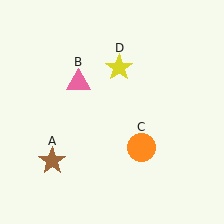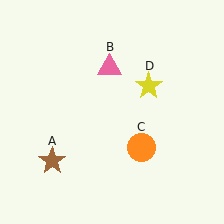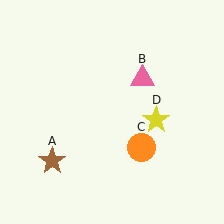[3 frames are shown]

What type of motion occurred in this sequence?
The pink triangle (object B), yellow star (object D) rotated clockwise around the center of the scene.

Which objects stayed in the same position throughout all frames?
Brown star (object A) and orange circle (object C) remained stationary.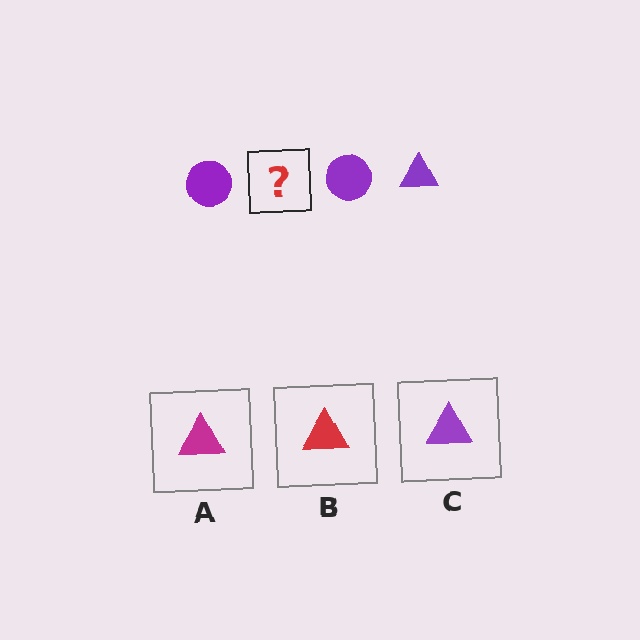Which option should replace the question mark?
Option C.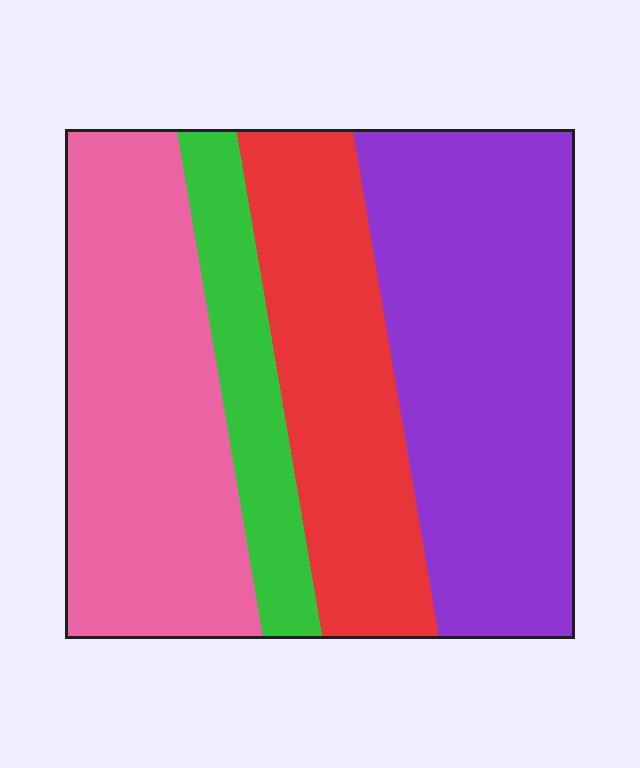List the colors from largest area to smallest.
From largest to smallest: purple, pink, red, green.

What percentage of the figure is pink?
Pink takes up about one third (1/3) of the figure.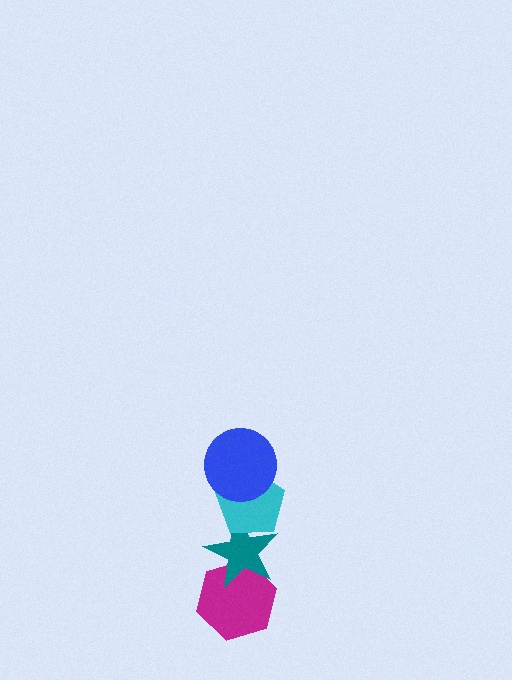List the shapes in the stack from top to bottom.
From top to bottom: the blue circle, the cyan pentagon, the teal star, the magenta hexagon.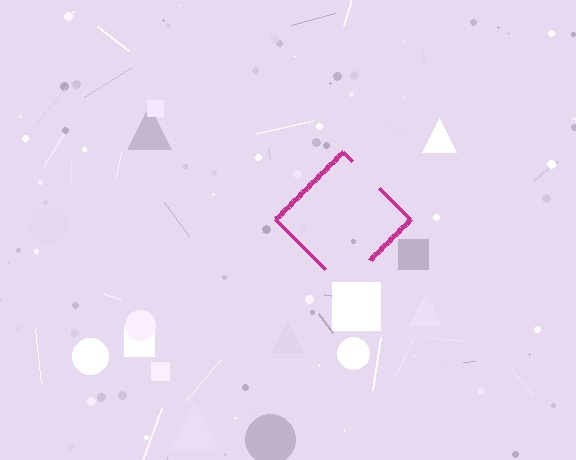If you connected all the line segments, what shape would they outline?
They would outline a diamond.